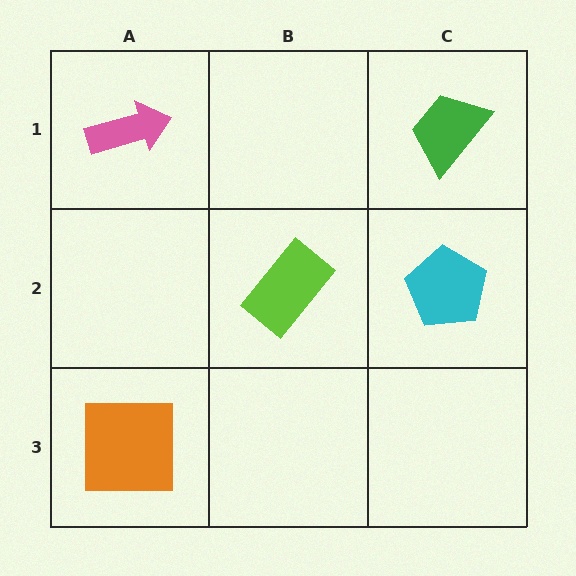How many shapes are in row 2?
2 shapes.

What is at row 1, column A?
A pink arrow.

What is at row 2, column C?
A cyan pentagon.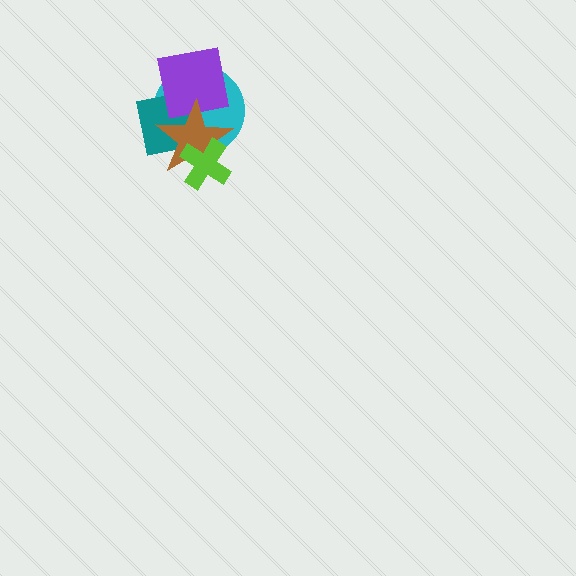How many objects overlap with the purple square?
3 objects overlap with the purple square.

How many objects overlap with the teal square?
3 objects overlap with the teal square.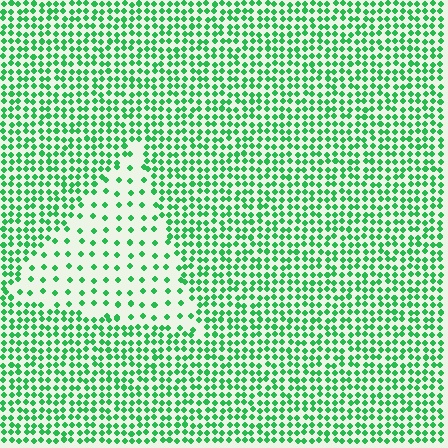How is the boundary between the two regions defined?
The boundary is defined by a change in element density (approximately 2.7x ratio). All elements are the same color, size, and shape.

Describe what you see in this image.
The image contains small green elements arranged at two different densities. A triangle-shaped region is visible where the elements are less densely packed than the surrounding area.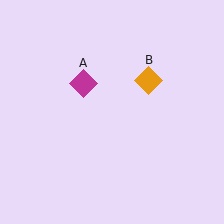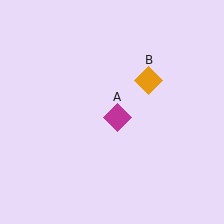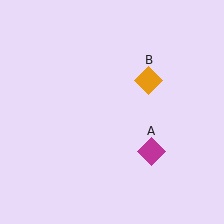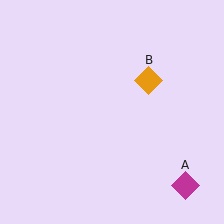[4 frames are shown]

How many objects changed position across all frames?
1 object changed position: magenta diamond (object A).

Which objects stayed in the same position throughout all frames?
Orange diamond (object B) remained stationary.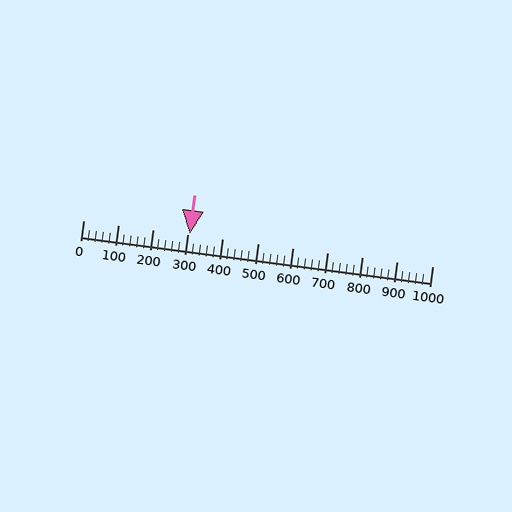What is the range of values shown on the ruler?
The ruler shows values from 0 to 1000.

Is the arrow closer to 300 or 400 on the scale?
The arrow is closer to 300.